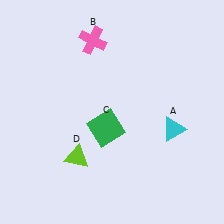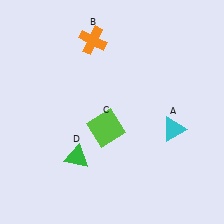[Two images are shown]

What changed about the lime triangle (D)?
In Image 1, D is lime. In Image 2, it changed to green.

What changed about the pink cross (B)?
In Image 1, B is pink. In Image 2, it changed to orange.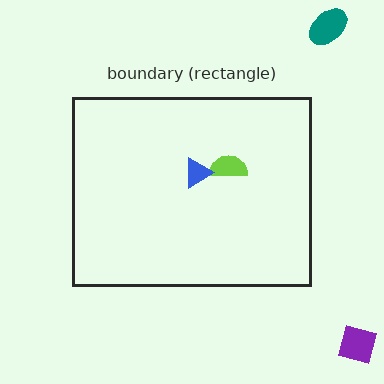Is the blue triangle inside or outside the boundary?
Inside.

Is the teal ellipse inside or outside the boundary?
Outside.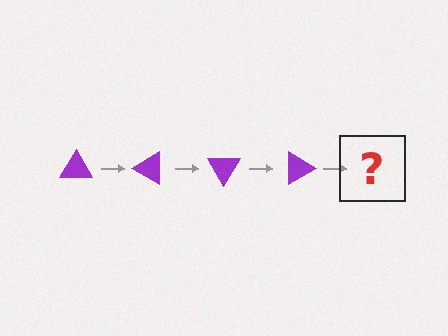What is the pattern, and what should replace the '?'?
The pattern is that the triangle rotates 30 degrees each step. The '?' should be a purple triangle rotated 120 degrees.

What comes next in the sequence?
The next element should be a purple triangle rotated 120 degrees.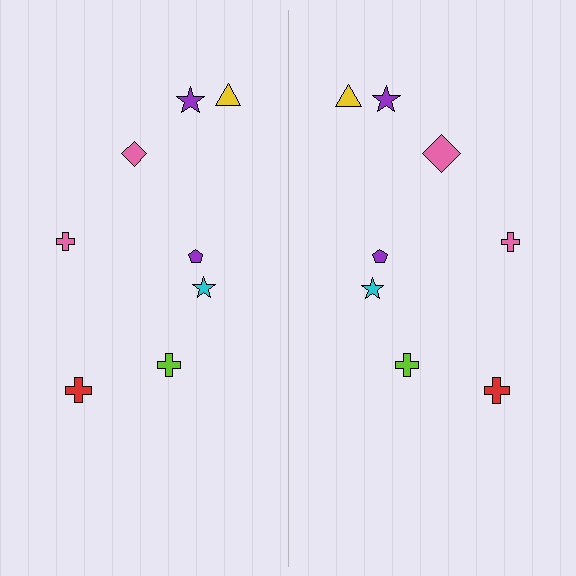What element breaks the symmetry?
The pink diamond on the right side has a different size than its mirror counterpart.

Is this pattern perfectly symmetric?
No, the pattern is not perfectly symmetric. The pink diamond on the right side has a different size than its mirror counterpart.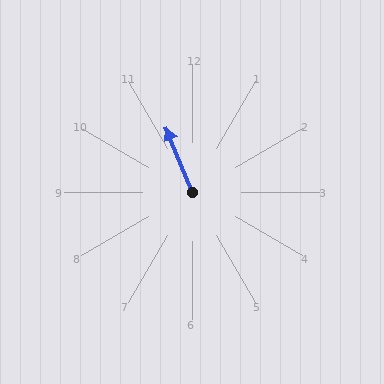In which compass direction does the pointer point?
North.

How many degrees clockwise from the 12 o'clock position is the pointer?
Approximately 338 degrees.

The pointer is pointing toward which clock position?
Roughly 11 o'clock.